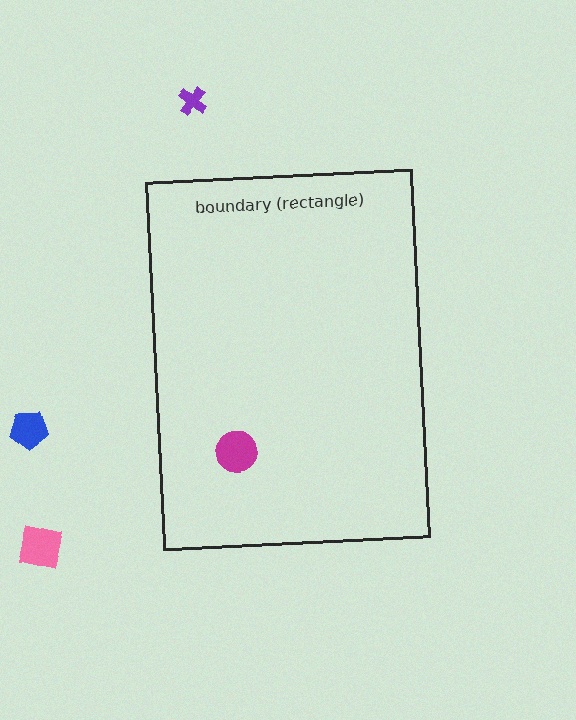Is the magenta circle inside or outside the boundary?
Inside.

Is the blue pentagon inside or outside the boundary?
Outside.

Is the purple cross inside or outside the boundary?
Outside.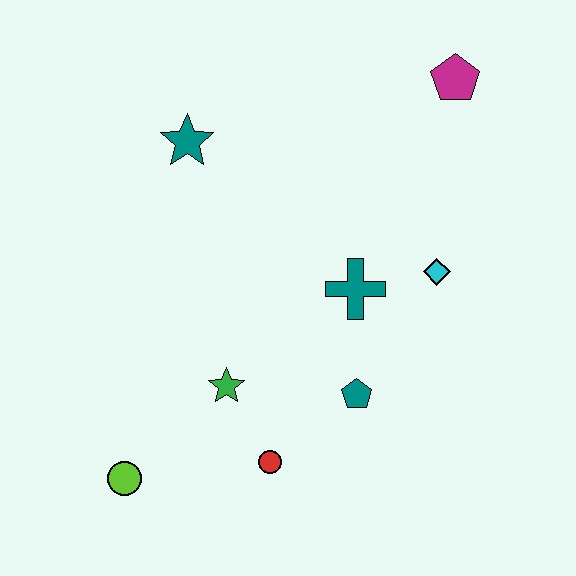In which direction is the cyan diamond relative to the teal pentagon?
The cyan diamond is above the teal pentagon.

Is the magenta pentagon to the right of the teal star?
Yes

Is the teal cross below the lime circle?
No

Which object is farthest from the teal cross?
The lime circle is farthest from the teal cross.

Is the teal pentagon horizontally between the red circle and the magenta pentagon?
Yes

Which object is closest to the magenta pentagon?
The cyan diamond is closest to the magenta pentagon.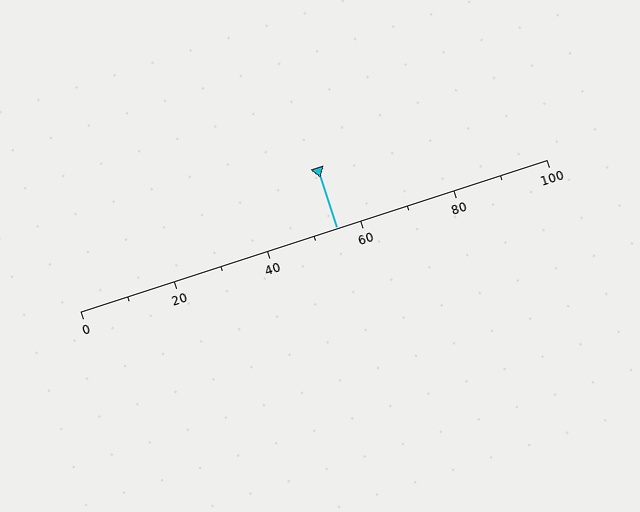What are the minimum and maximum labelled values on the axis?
The axis runs from 0 to 100.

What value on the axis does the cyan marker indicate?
The marker indicates approximately 55.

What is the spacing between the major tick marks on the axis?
The major ticks are spaced 20 apart.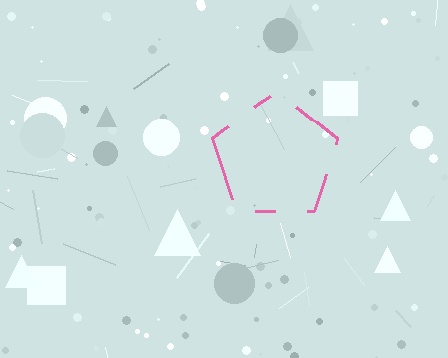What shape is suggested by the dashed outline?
The dashed outline suggests a pentagon.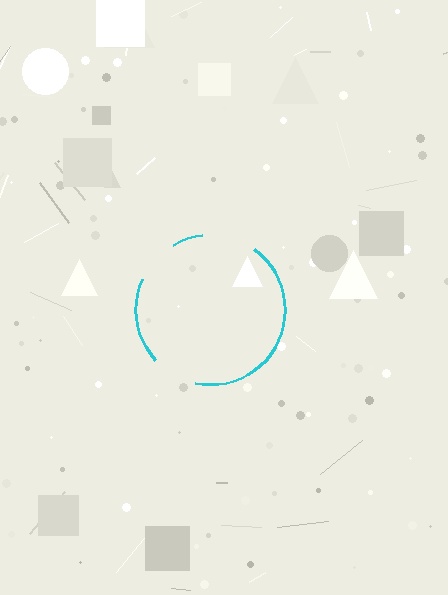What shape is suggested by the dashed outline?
The dashed outline suggests a circle.